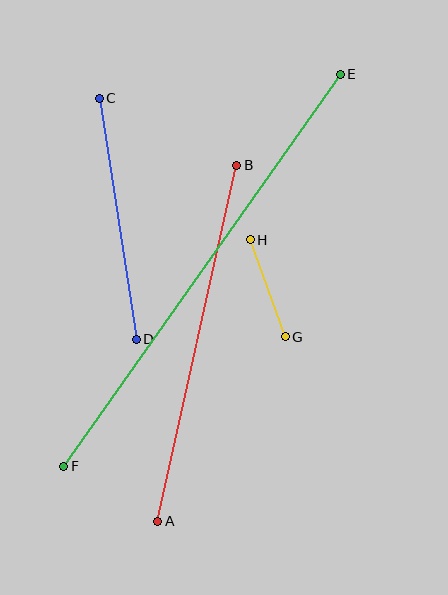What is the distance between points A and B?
The distance is approximately 364 pixels.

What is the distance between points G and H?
The distance is approximately 103 pixels.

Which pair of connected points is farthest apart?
Points E and F are farthest apart.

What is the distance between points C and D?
The distance is approximately 244 pixels.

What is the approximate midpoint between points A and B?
The midpoint is at approximately (197, 343) pixels.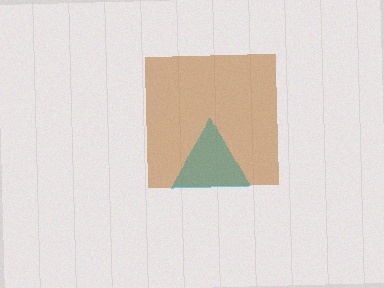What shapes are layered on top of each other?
The layered shapes are: a cyan triangle, a brown square.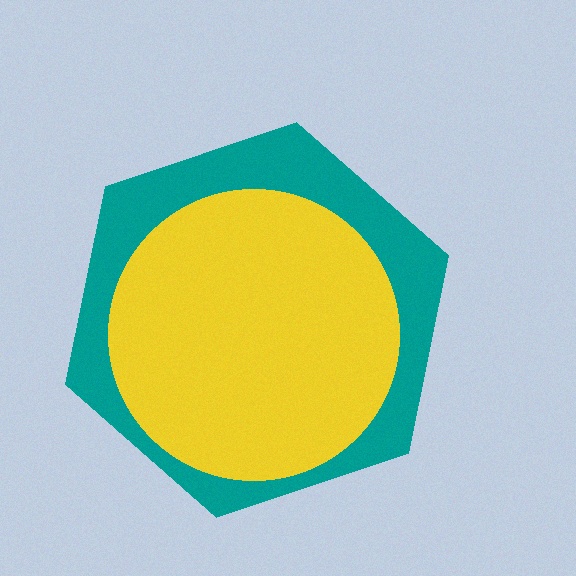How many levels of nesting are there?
2.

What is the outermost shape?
The teal hexagon.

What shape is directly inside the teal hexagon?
The yellow circle.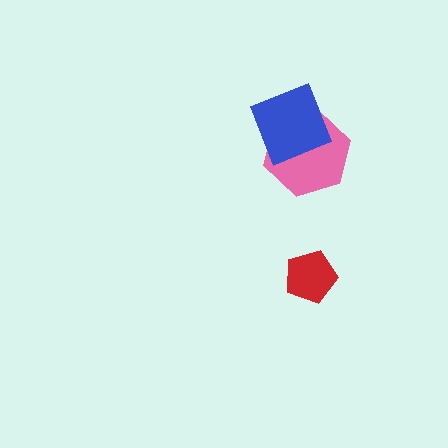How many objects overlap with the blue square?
1 object overlaps with the blue square.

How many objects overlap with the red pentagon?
0 objects overlap with the red pentagon.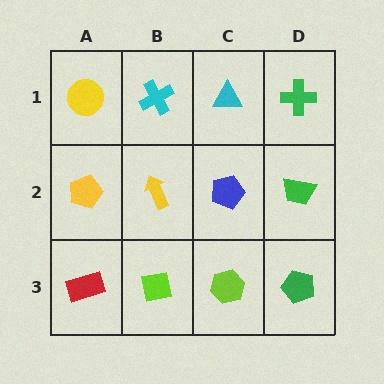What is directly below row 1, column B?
A yellow arrow.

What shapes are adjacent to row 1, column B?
A yellow arrow (row 2, column B), a yellow circle (row 1, column A), a cyan triangle (row 1, column C).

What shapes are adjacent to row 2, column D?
A green cross (row 1, column D), a green pentagon (row 3, column D), a blue pentagon (row 2, column C).